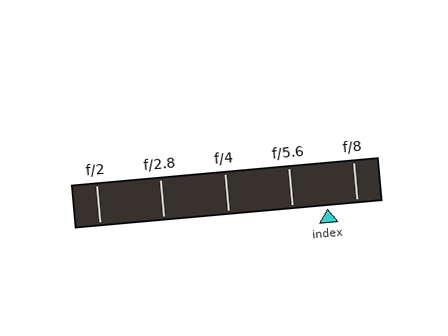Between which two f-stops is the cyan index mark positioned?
The index mark is between f/5.6 and f/8.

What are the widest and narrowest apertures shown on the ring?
The widest aperture shown is f/2 and the narrowest is f/8.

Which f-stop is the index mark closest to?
The index mark is closest to f/8.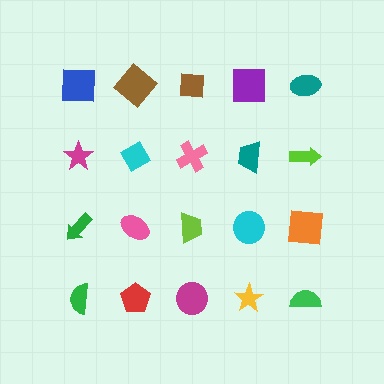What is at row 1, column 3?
A brown square.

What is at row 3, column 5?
An orange square.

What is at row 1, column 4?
A purple square.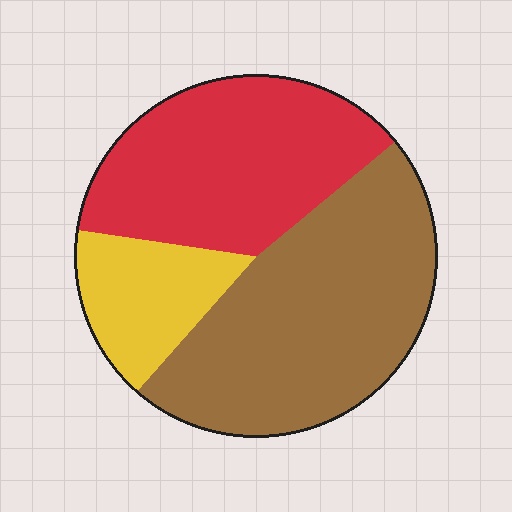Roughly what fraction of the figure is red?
Red covers roughly 35% of the figure.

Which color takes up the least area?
Yellow, at roughly 15%.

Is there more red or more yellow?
Red.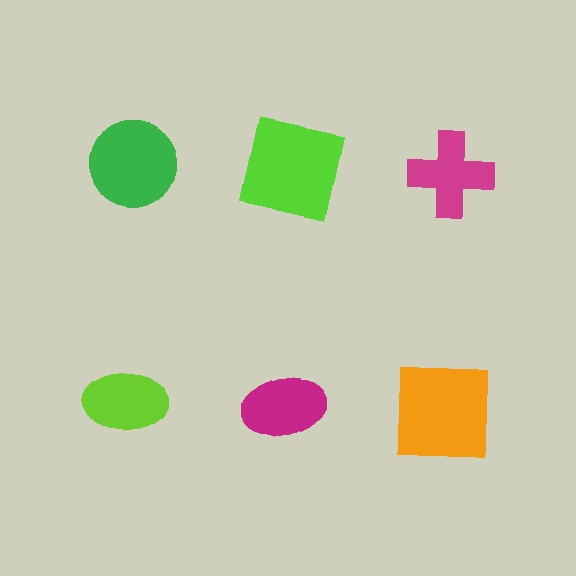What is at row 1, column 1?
A green circle.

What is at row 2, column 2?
A magenta ellipse.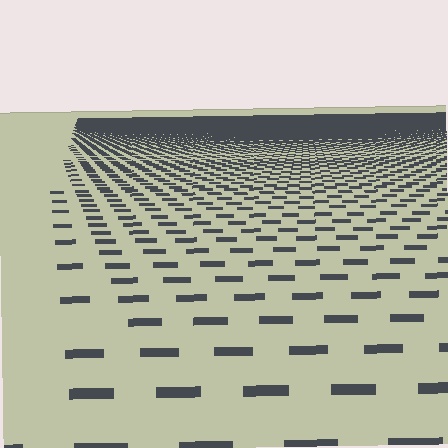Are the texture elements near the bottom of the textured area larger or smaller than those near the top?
Larger. Near the bottom, elements are closer to the viewer and appear at a bigger on-screen size.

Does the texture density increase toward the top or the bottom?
Density increases toward the top.